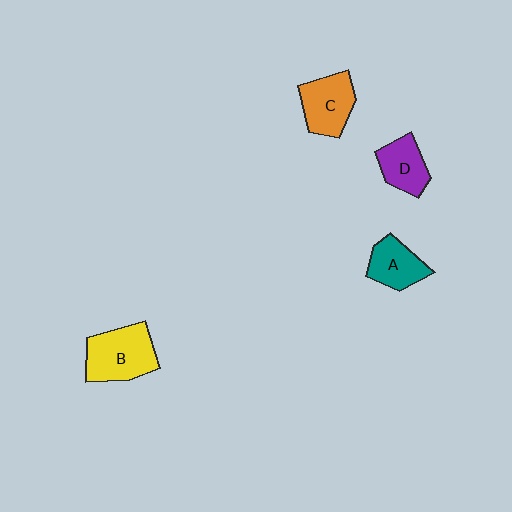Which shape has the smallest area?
Shape D (purple).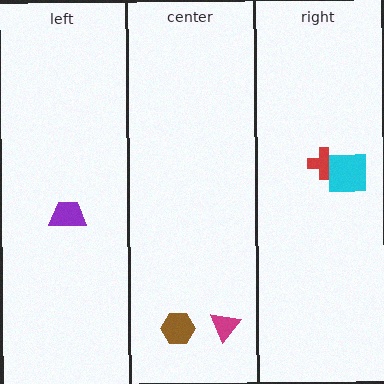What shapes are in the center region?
The magenta triangle, the brown hexagon.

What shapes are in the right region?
The red cross, the cyan square.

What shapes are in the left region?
The purple trapezoid.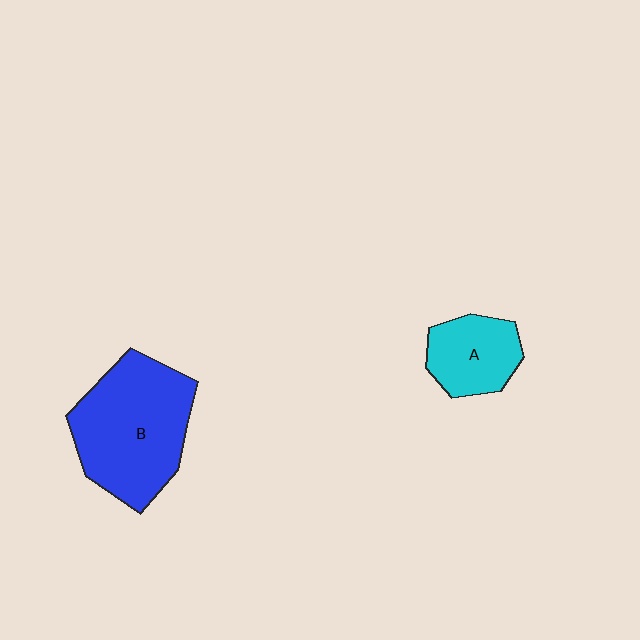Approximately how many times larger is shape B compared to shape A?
Approximately 2.1 times.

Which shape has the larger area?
Shape B (blue).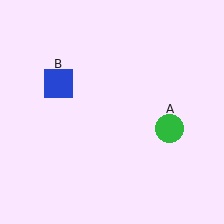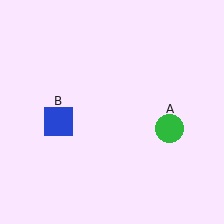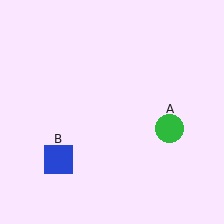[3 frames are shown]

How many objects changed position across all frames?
1 object changed position: blue square (object B).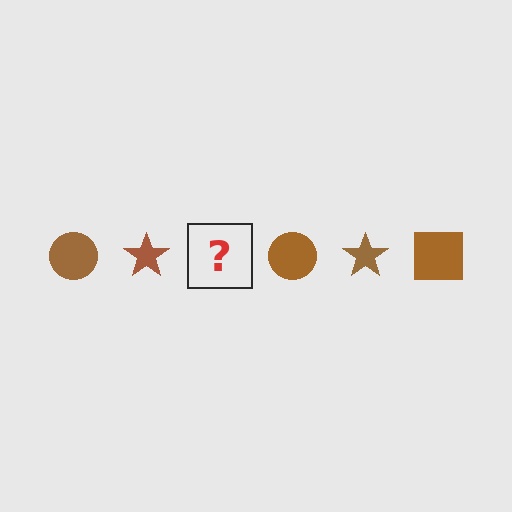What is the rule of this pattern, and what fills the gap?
The rule is that the pattern cycles through circle, star, square shapes in brown. The gap should be filled with a brown square.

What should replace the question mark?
The question mark should be replaced with a brown square.